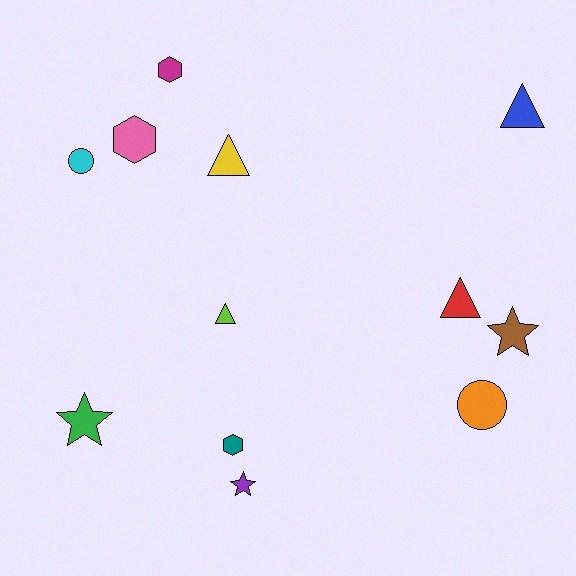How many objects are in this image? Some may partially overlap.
There are 12 objects.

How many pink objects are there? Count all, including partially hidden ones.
There is 1 pink object.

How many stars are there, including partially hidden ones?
There are 3 stars.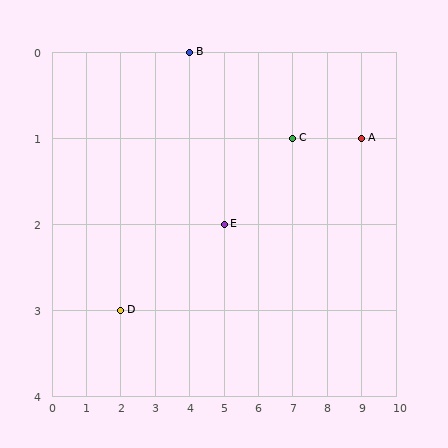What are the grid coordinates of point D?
Point D is at grid coordinates (2, 3).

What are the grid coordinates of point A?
Point A is at grid coordinates (9, 1).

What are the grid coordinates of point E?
Point E is at grid coordinates (5, 2).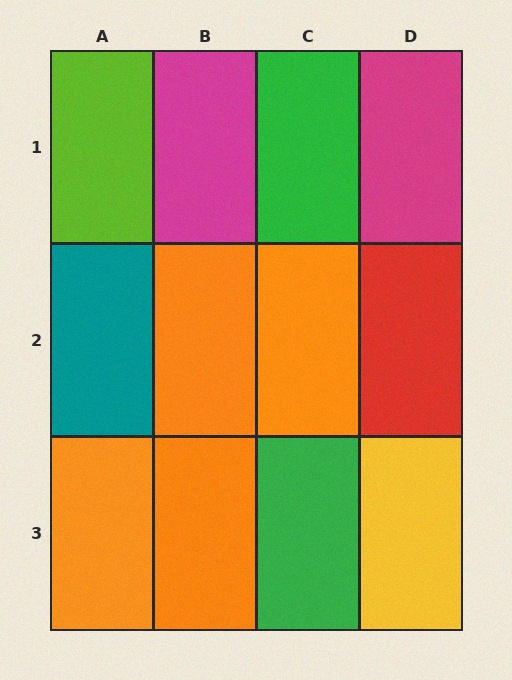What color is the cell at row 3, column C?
Green.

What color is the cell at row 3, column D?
Yellow.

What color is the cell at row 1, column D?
Magenta.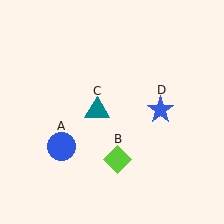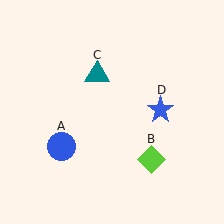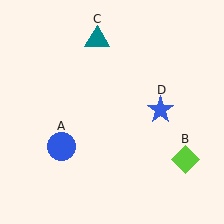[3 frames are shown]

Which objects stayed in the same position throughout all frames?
Blue circle (object A) and blue star (object D) remained stationary.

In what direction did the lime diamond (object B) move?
The lime diamond (object B) moved right.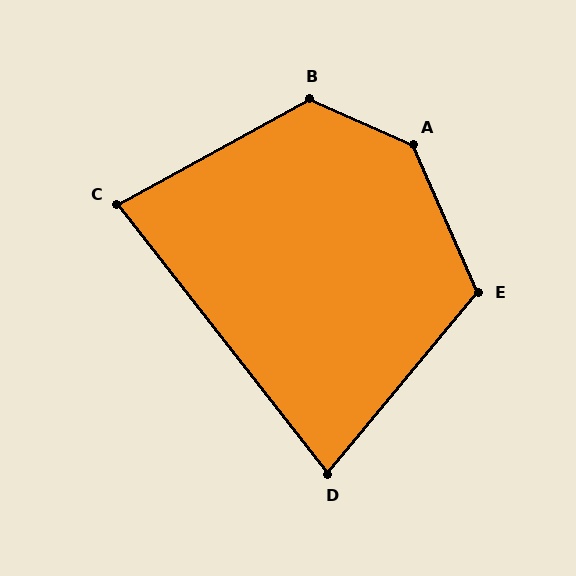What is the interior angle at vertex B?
Approximately 128 degrees (obtuse).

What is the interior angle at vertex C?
Approximately 81 degrees (acute).